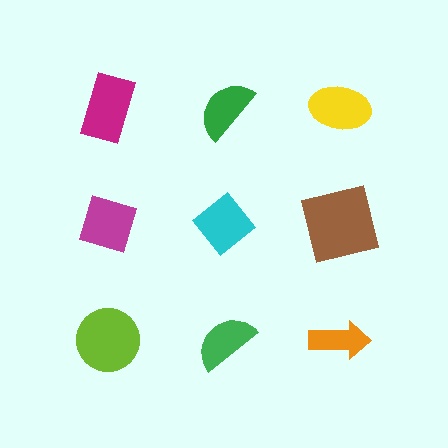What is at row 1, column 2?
A green semicircle.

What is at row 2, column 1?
A magenta diamond.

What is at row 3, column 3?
An orange arrow.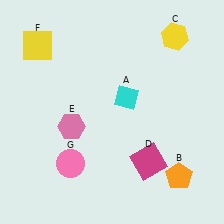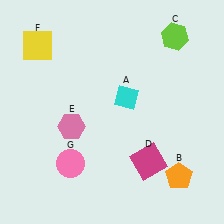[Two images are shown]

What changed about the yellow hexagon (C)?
In Image 1, C is yellow. In Image 2, it changed to lime.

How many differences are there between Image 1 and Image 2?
There is 1 difference between the two images.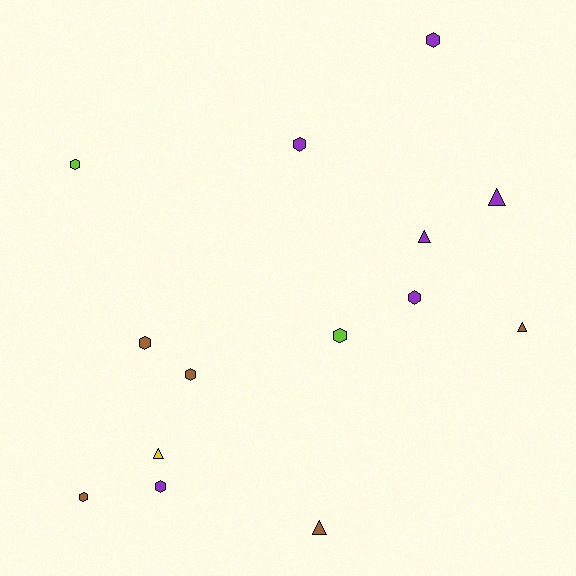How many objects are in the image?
There are 14 objects.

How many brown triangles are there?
There are 2 brown triangles.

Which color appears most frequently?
Purple, with 6 objects.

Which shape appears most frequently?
Hexagon, with 9 objects.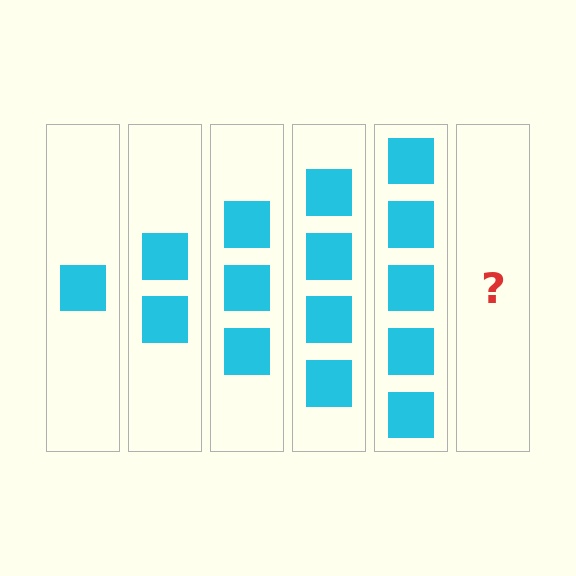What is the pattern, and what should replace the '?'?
The pattern is that each step adds one more square. The '?' should be 6 squares.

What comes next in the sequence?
The next element should be 6 squares.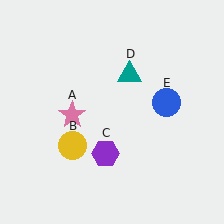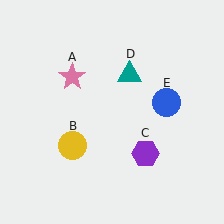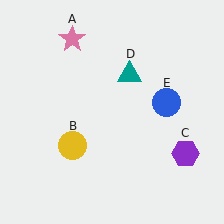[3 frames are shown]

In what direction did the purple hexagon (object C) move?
The purple hexagon (object C) moved right.